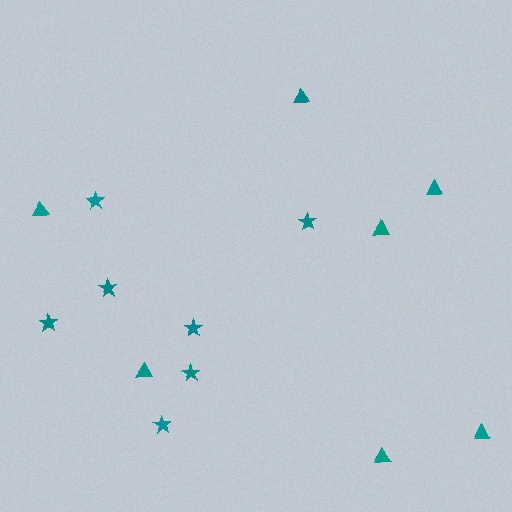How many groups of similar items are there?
There are 2 groups: one group of stars (7) and one group of triangles (7).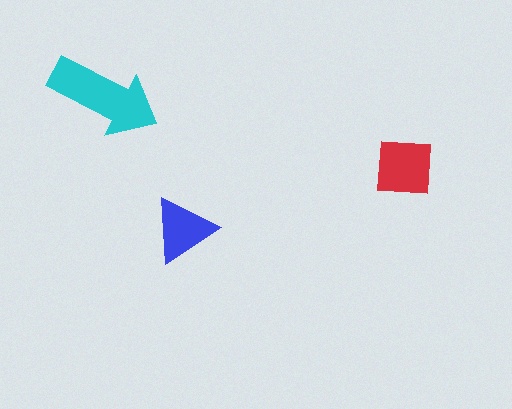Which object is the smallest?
The blue triangle.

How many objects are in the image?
There are 3 objects in the image.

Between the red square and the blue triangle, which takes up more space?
The red square.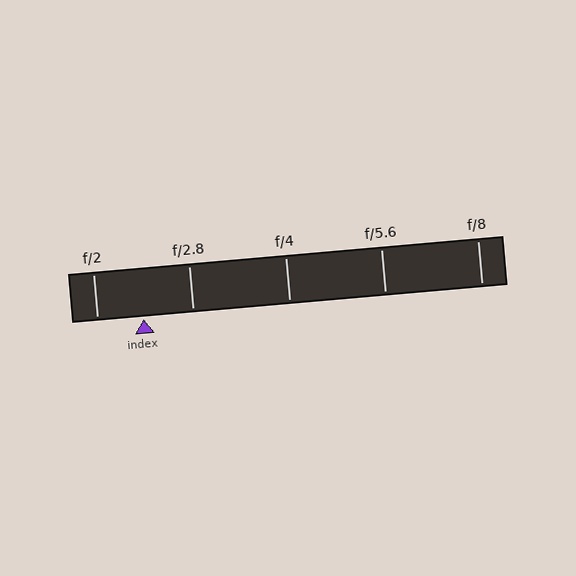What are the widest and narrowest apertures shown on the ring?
The widest aperture shown is f/2 and the narrowest is f/8.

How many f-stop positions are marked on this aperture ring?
There are 5 f-stop positions marked.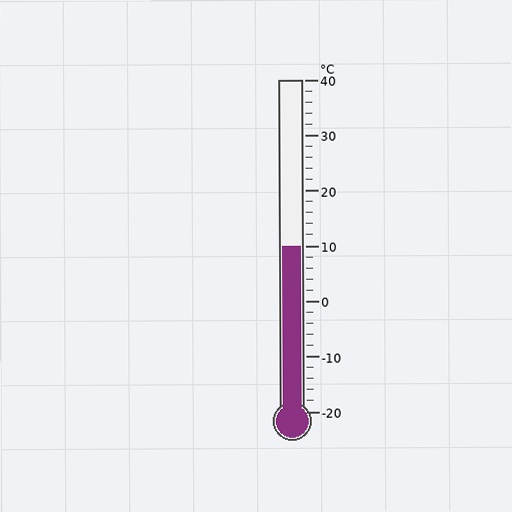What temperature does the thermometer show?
The thermometer shows approximately 10°C.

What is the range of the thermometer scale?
The thermometer scale ranges from -20°C to 40°C.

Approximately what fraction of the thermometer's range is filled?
The thermometer is filled to approximately 50% of its range.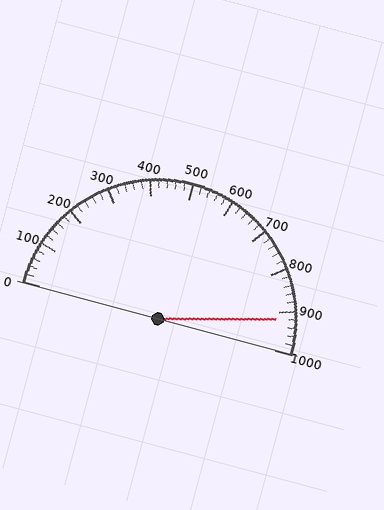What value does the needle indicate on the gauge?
The needle indicates approximately 920.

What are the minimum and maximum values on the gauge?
The gauge ranges from 0 to 1000.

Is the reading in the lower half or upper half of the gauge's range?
The reading is in the upper half of the range (0 to 1000).